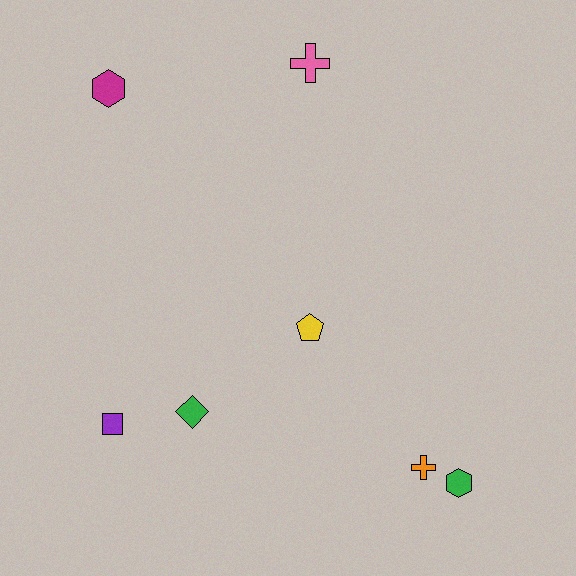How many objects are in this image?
There are 7 objects.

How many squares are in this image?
There is 1 square.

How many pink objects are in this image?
There is 1 pink object.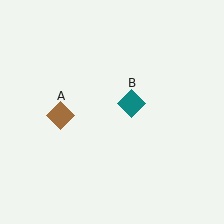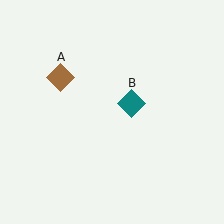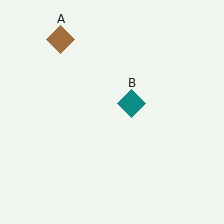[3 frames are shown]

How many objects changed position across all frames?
1 object changed position: brown diamond (object A).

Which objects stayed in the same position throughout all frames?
Teal diamond (object B) remained stationary.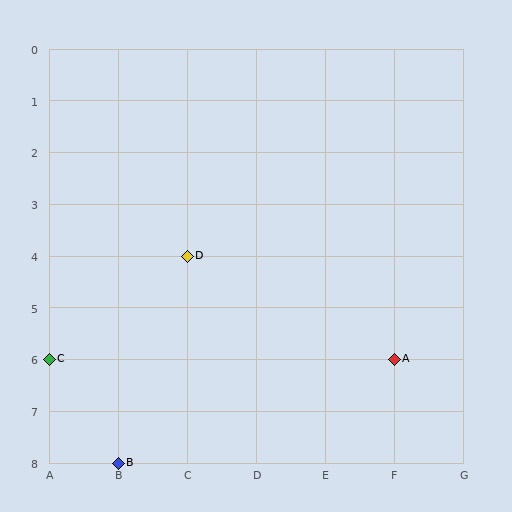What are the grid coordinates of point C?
Point C is at grid coordinates (A, 6).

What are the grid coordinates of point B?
Point B is at grid coordinates (B, 8).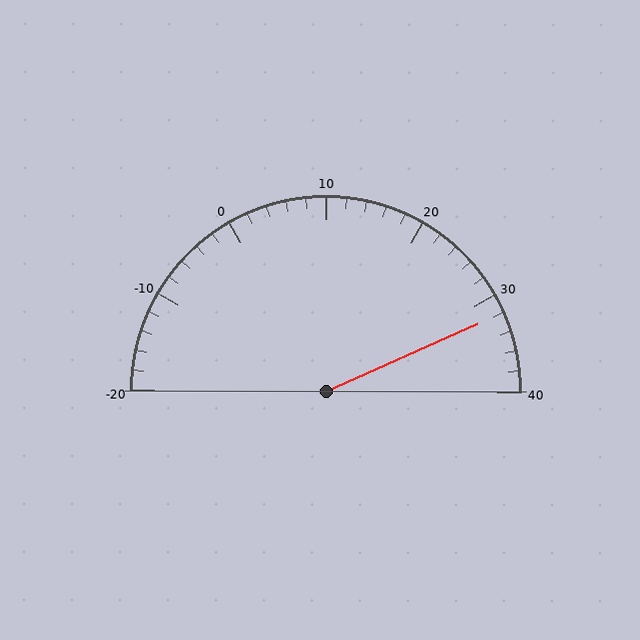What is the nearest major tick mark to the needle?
The nearest major tick mark is 30.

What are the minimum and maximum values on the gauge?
The gauge ranges from -20 to 40.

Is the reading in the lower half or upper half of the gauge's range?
The reading is in the upper half of the range (-20 to 40).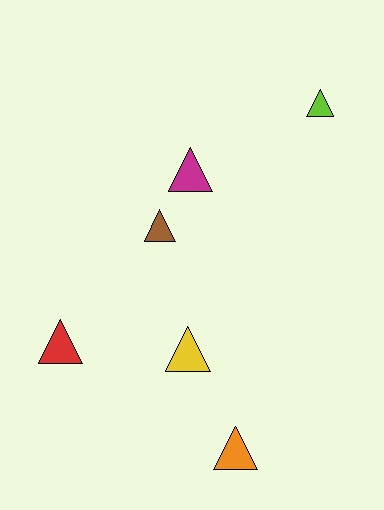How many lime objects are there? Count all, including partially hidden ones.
There is 1 lime object.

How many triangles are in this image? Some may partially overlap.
There are 6 triangles.